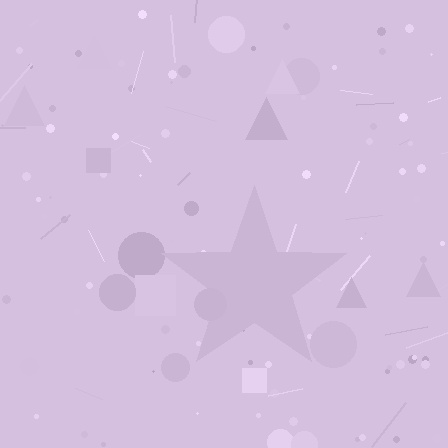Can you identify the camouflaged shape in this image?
The camouflaged shape is a star.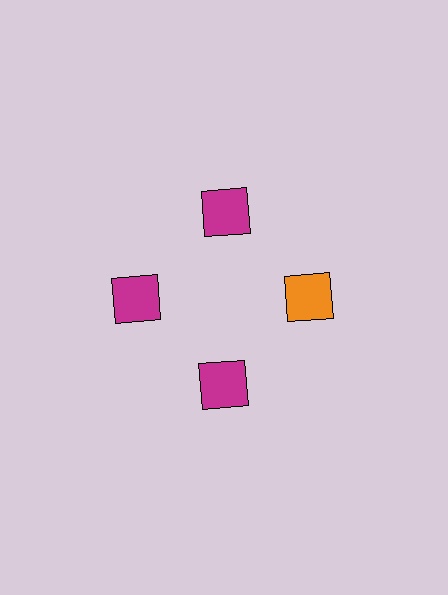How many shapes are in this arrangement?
There are 4 shapes arranged in a ring pattern.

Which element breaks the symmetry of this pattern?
The orange square at roughly the 3 o'clock position breaks the symmetry. All other shapes are magenta squares.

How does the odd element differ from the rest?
It has a different color: orange instead of magenta.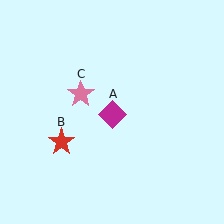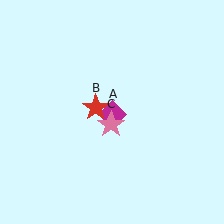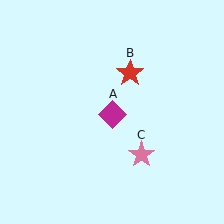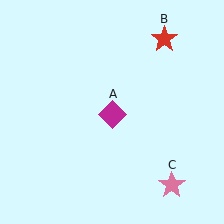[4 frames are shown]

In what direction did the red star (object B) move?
The red star (object B) moved up and to the right.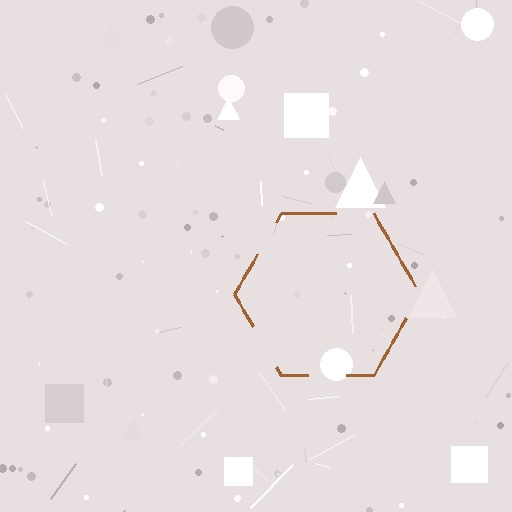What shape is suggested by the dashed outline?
The dashed outline suggests a hexagon.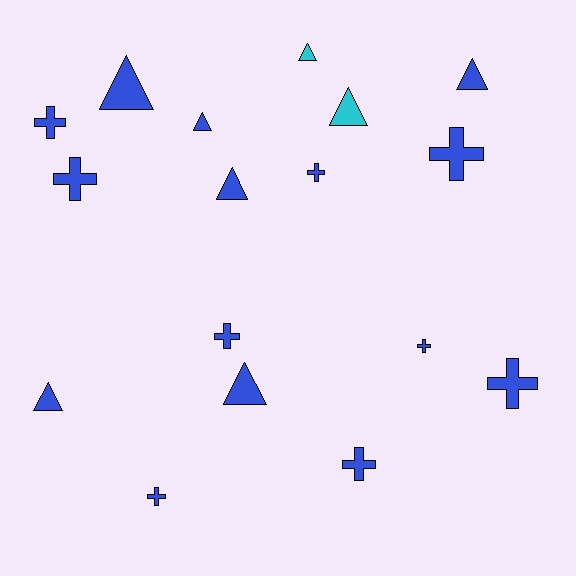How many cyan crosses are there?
There are no cyan crosses.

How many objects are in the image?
There are 17 objects.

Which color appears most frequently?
Blue, with 15 objects.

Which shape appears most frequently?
Cross, with 9 objects.